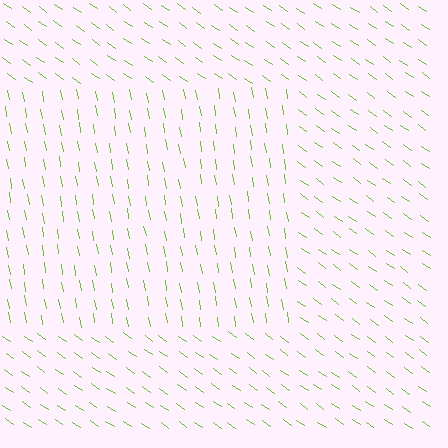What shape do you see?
I see a rectangle.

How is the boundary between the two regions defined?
The boundary is defined purely by a change in line orientation (approximately 45 degrees difference). All lines are the same color and thickness.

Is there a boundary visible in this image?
Yes, there is a texture boundary formed by a change in line orientation.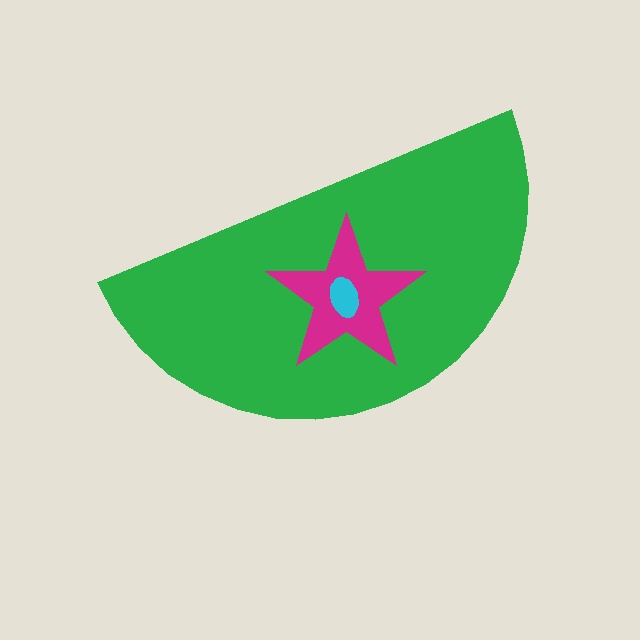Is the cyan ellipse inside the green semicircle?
Yes.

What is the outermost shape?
The green semicircle.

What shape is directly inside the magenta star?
The cyan ellipse.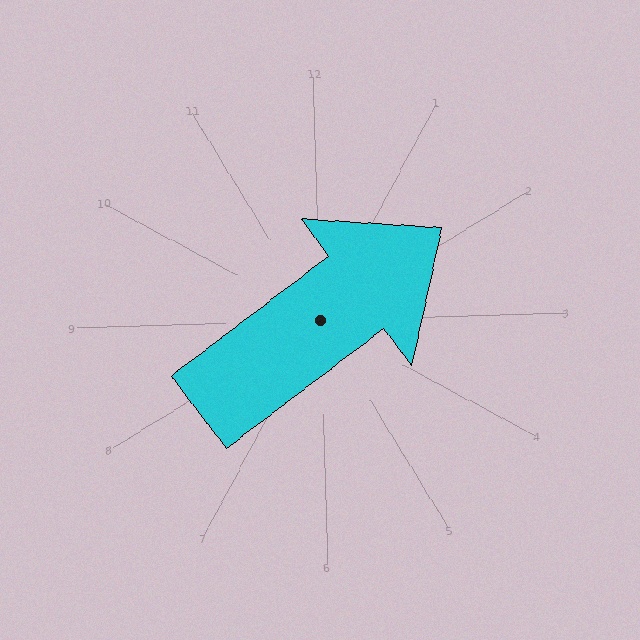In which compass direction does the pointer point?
Northeast.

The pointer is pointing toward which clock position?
Roughly 2 o'clock.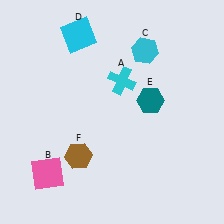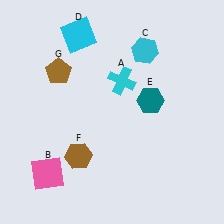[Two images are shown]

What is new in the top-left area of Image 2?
A brown pentagon (G) was added in the top-left area of Image 2.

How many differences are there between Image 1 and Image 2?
There is 1 difference between the two images.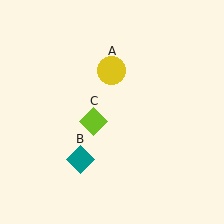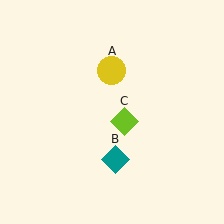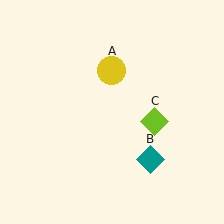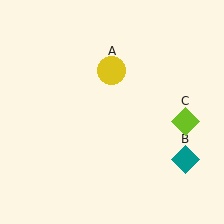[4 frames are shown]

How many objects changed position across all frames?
2 objects changed position: teal diamond (object B), lime diamond (object C).